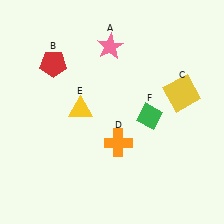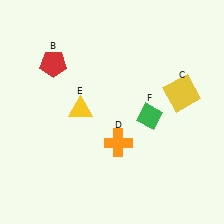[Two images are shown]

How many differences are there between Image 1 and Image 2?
There is 1 difference between the two images.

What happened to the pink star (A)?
The pink star (A) was removed in Image 2. It was in the top-left area of Image 1.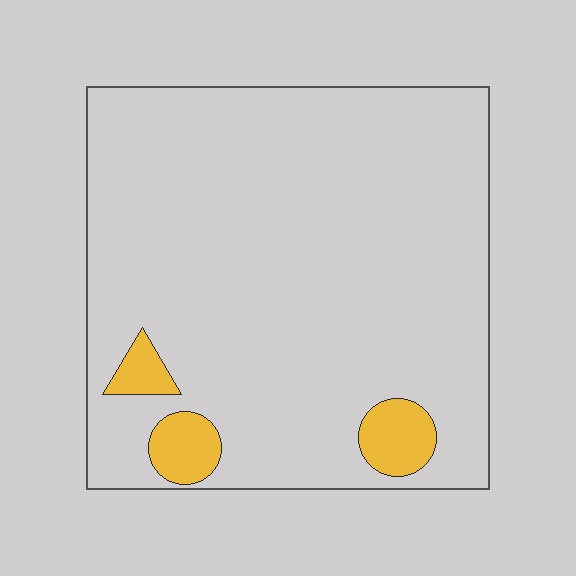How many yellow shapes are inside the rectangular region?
3.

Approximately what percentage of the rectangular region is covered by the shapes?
Approximately 5%.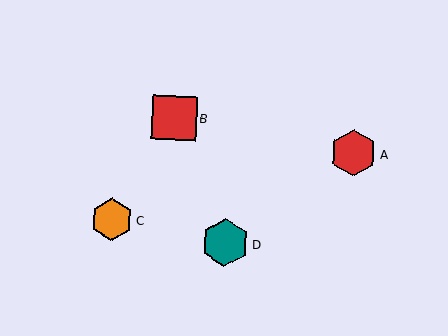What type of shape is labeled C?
Shape C is an orange hexagon.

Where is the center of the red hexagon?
The center of the red hexagon is at (353, 153).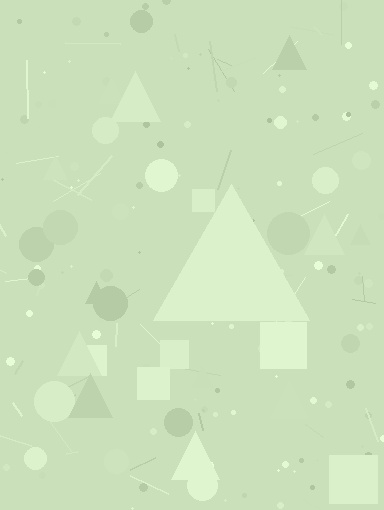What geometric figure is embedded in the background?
A triangle is embedded in the background.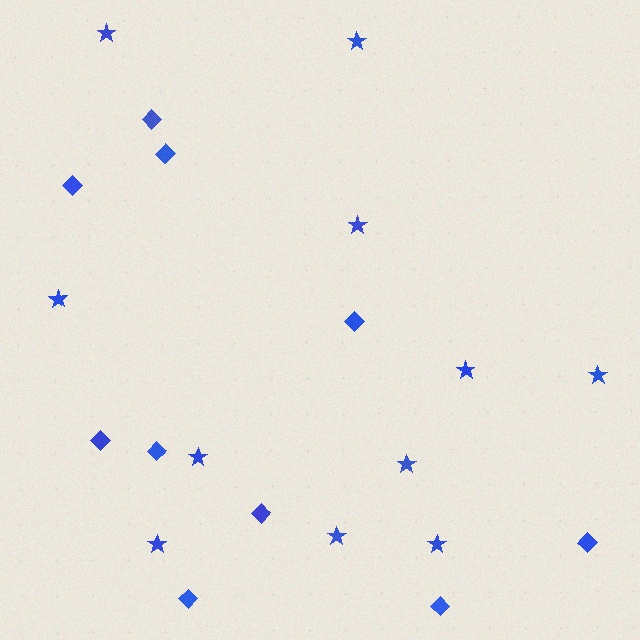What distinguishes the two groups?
There are 2 groups: one group of diamonds (10) and one group of stars (11).